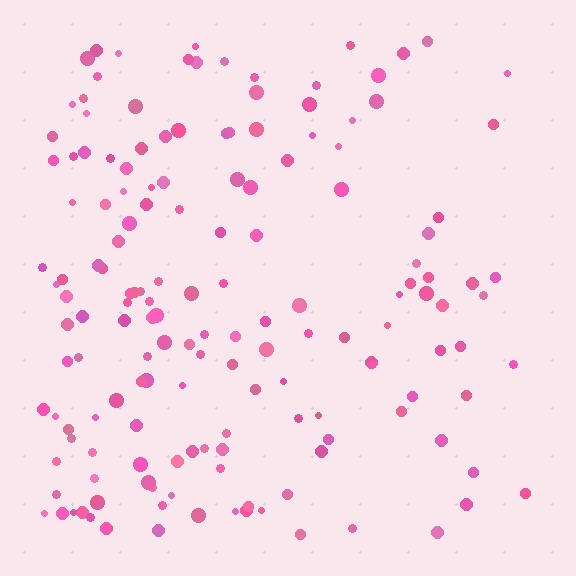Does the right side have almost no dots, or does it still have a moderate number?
Still a moderate number, just noticeably fewer than the left.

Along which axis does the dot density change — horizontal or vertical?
Horizontal.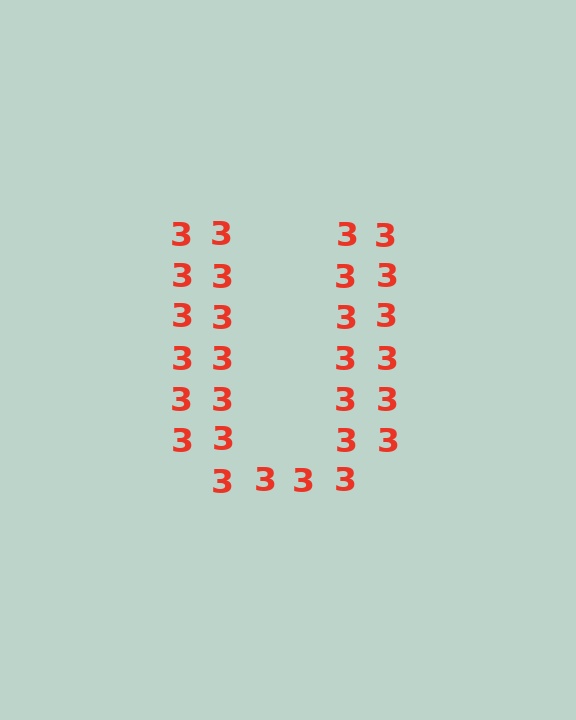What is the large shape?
The large shape is the letter U.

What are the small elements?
The small elements are digit 3's.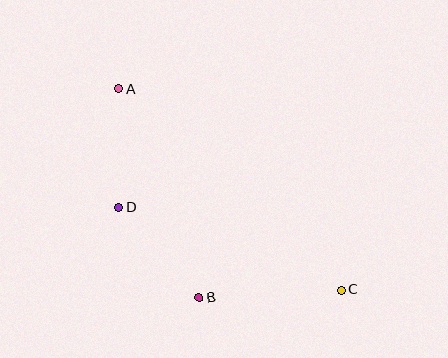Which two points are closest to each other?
Points A and D are closest to each other.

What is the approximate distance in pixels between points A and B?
The distance between A and B is approximately 223 pixels.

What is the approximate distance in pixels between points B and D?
The distance between B and D is approximately 121 pixels.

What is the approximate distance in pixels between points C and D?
The distance between C and D is approximately 238 pixels.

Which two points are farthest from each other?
Points A and C are farthest from each other.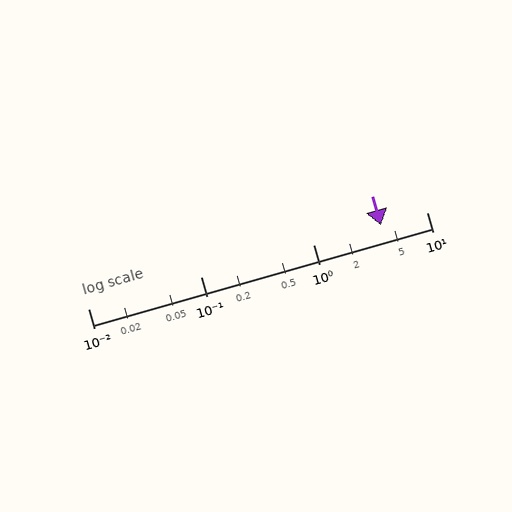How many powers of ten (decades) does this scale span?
The scale spans 3 decades, from 0.01 to 10.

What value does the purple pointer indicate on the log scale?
The pointer indicates approximately 3.9.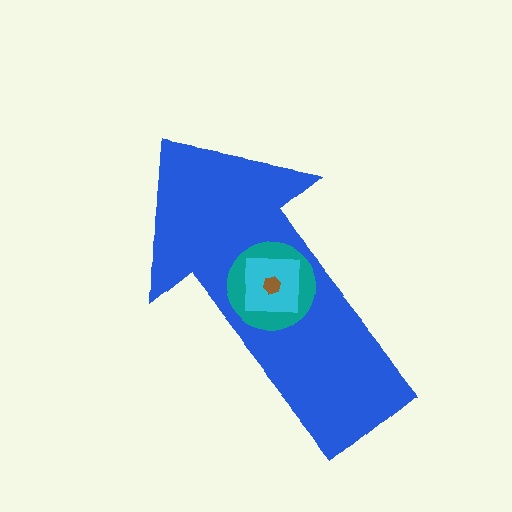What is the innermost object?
The brown hexagon.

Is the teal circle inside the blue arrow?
Yes.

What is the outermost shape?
The blue arrow.